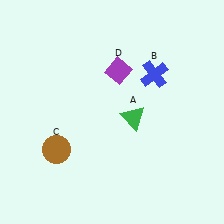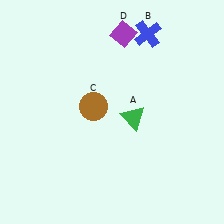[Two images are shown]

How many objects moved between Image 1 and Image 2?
3 objects moved between the two images.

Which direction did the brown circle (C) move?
The brown circle (C) moved up.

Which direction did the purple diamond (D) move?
The purple diamond (D) moved up.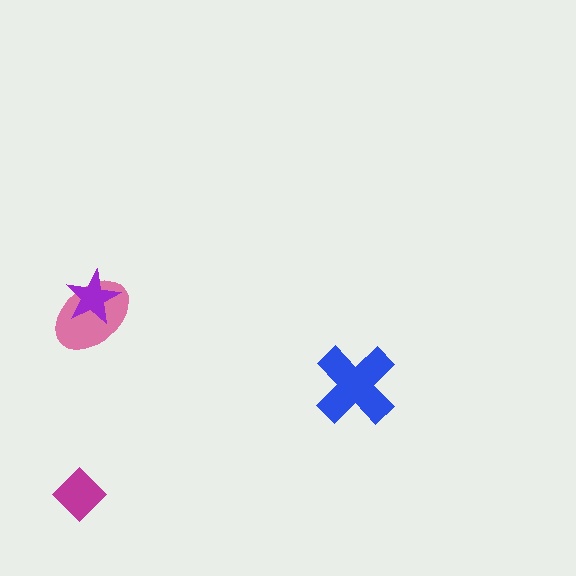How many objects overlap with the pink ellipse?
1 object overlaps with the pink ellipse.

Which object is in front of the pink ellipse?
The purple star is in front of the pink ellipse.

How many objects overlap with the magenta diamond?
0 objects overlap with the magenta diamond.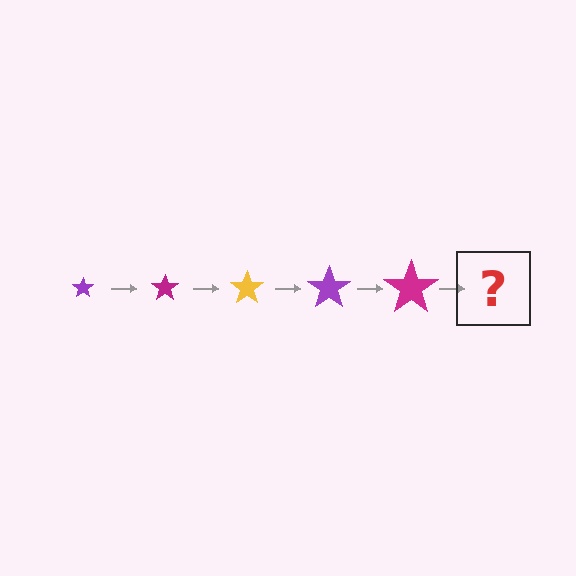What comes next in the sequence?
The next element should be a yellow star, larger than the previous one.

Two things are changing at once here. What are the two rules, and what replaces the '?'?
The two rules are that the star grows larger each step and the color cycles through purple, magenta, and yellow. The '?' should be a yellow star, larger than the previous one.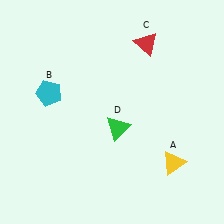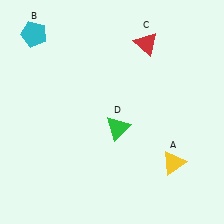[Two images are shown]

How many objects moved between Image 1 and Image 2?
1 object moved between the two images.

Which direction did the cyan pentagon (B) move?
The cyan pentagon (B) moved up.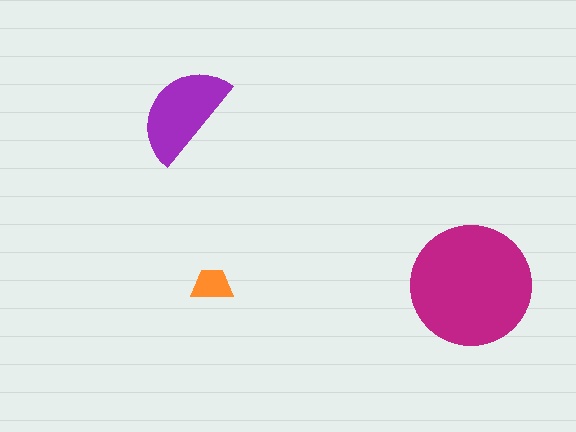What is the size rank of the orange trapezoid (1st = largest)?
3rd.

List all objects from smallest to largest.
The orange trapezoid, the purple semicircle, the magenta circle.